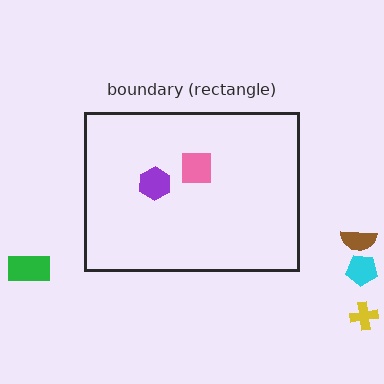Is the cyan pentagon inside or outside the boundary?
Outside.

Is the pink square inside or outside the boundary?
Inside.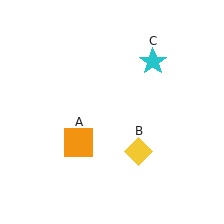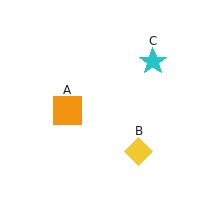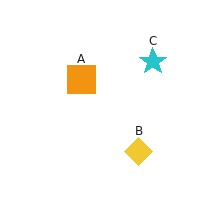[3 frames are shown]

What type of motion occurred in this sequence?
The orange square (object A) rotated clockwise around the center of the scene.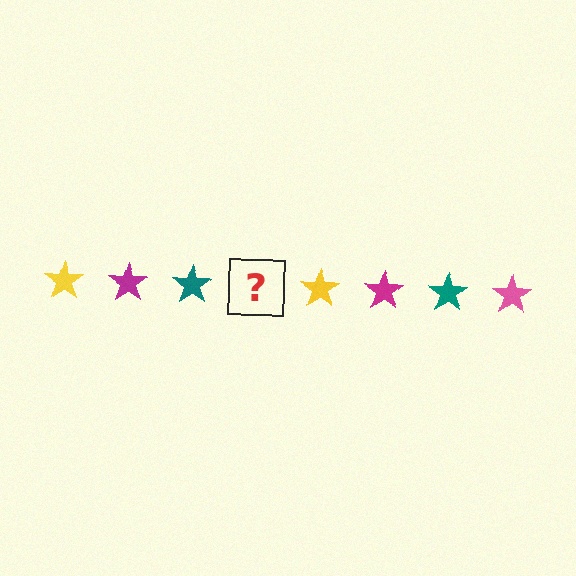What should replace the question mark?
The question mark should be replaced with a pink star.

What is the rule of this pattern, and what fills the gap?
The rule is that the pattern cycles through yellow, magenta, teal, pink stars. The gap should be filled with a pink star.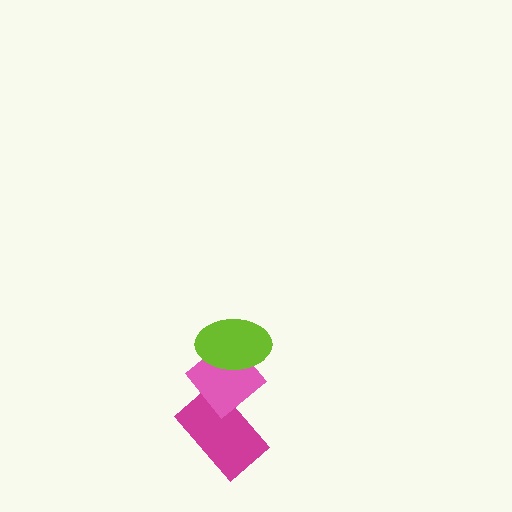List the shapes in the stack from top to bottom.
From top to bottom: the lime ellipse, the pink diamond, the magenta rectangle.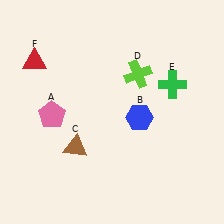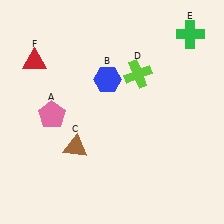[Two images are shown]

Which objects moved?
The objects that moved are: the blue hexagon (B), the green cross (E).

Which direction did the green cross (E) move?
The green cross (E) moved up.